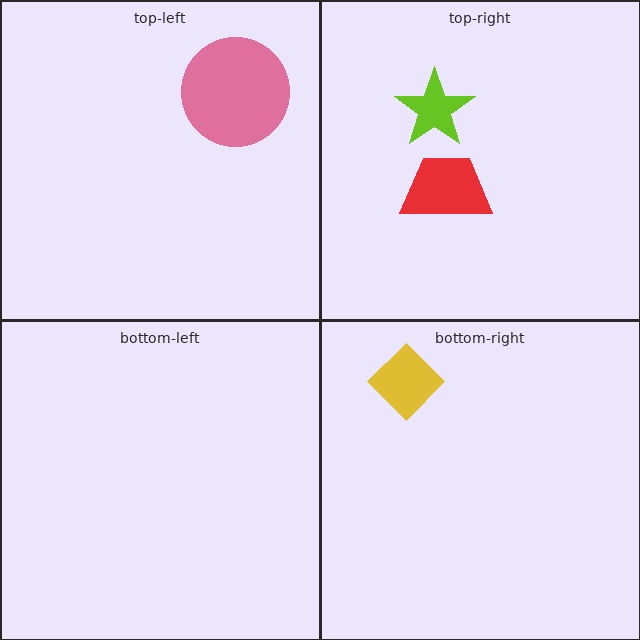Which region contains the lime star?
The top-right region.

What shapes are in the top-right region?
The red trapezoid, the lime star.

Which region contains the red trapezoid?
The top-right region.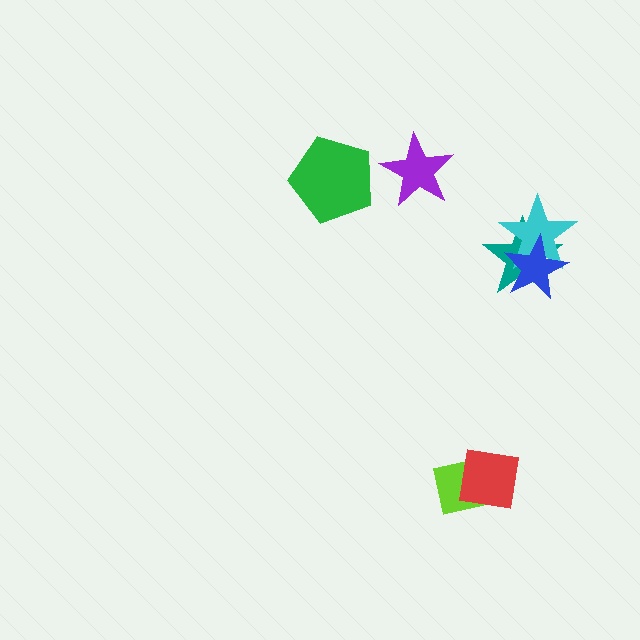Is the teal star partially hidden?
Yes, it is partially covered by another shape.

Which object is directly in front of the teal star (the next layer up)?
The cyan star is directly in front of the teal star.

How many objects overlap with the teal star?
2 objects overlap with the teal star.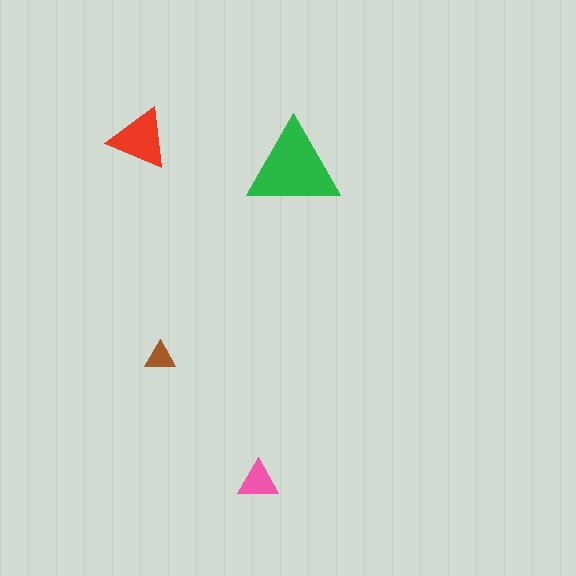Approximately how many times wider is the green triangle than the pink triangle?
About 2.5 times wider.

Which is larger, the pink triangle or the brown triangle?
The pink one.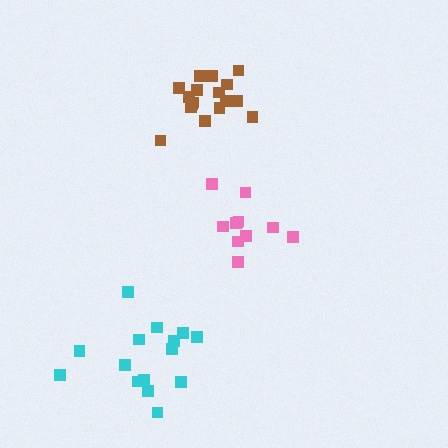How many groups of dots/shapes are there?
There are 3 groups.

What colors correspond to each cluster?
The clusters are colored: cyan, pink, brown.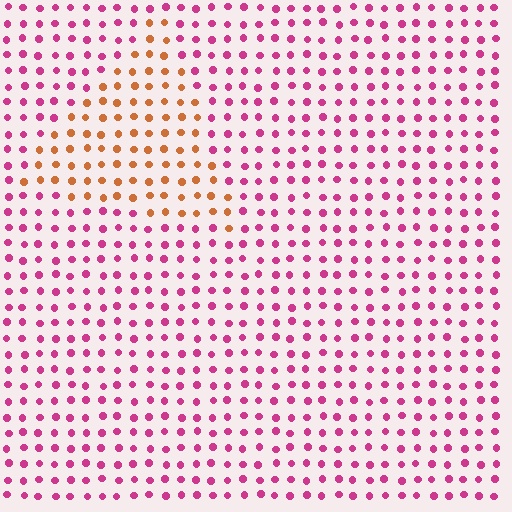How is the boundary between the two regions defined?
The boundary is defined purely by a slight shift in hue (about 56 degrees). Spacing, size, and orientation are identical on both sides.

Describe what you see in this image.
The image is filled with small magenta elements in a uniform arrangement. A triangle-shaped region is visible where the elements are tinted to a slightly different hue, forming a subtle color boundary.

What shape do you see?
I see a triangle.